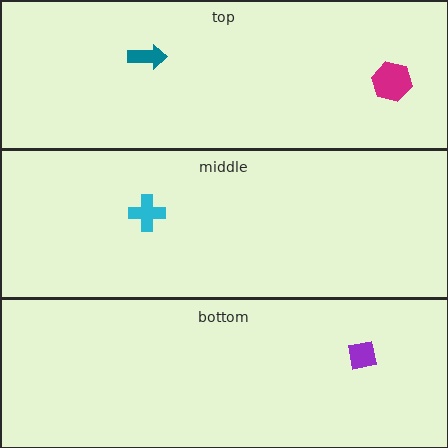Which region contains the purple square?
The bottom region.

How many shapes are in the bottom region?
1.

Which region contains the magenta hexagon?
The top region.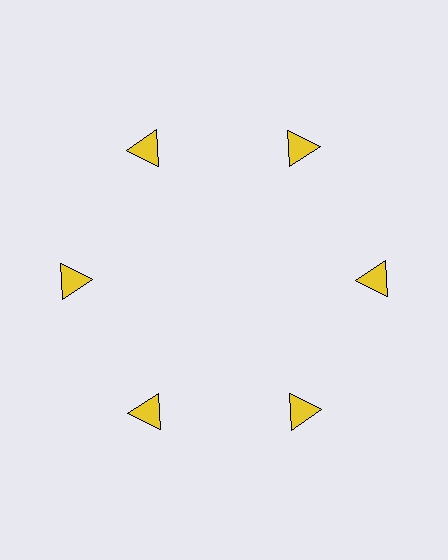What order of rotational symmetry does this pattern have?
This pattern has 6-fold rotational symmetry.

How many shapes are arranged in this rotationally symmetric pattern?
There are 6 shapes, arranged in 6 groups of 1.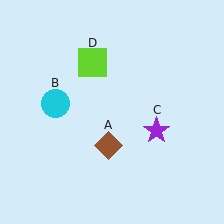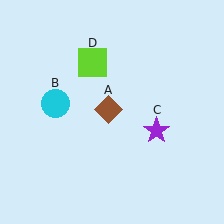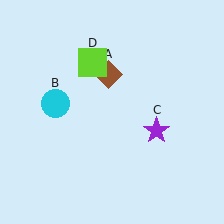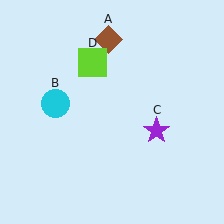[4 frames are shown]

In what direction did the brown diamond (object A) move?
The brown diamond (object A) moved up.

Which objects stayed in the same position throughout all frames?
Cyan circle (object B) and purple star (object C) and lime square (object D) remained stationary.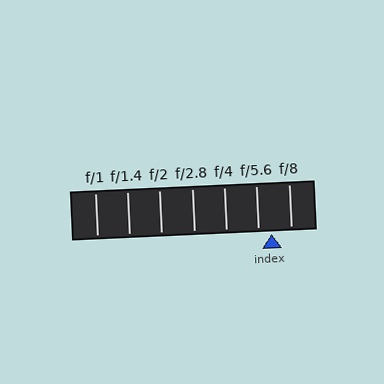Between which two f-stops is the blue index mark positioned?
The index mark is between f/5.6 and f/8.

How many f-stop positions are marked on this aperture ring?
There are 7 f-stop positions marked.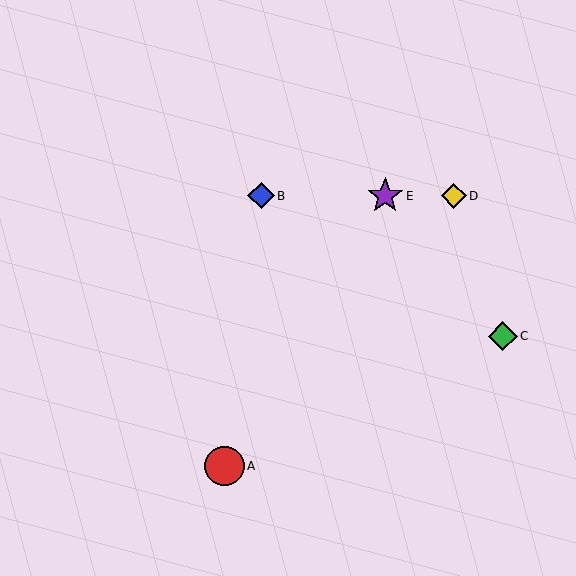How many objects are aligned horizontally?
3 objects (B, D, E) are aligned horizontally.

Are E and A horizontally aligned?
No, E is at y≈196 and A is at y≈466.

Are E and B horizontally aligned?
Yes, both are at y≈196.